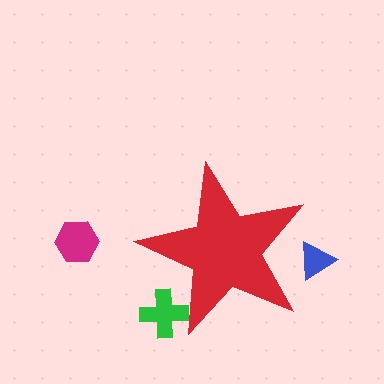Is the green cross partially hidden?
Yes, the green cross is partially hidden behind the red star.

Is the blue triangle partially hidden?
Yes, the blue triangle is partially hidden behind the red star.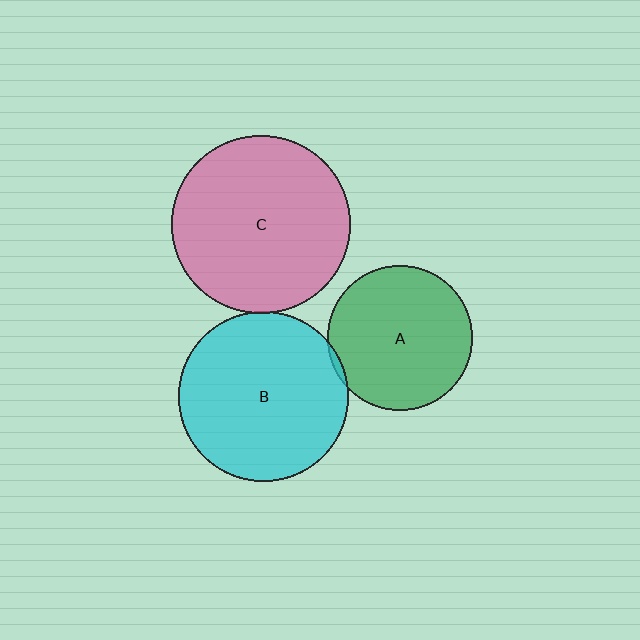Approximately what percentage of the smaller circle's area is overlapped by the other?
Approximately 5%.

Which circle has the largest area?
Circle C (pink).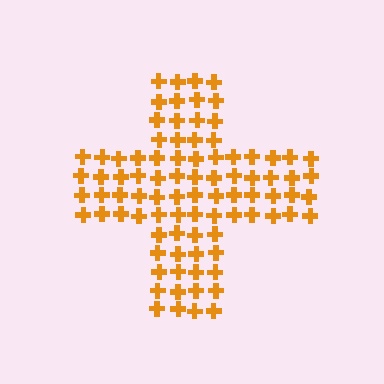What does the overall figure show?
The overall figure shows a cross.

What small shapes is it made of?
It is made of small crosses.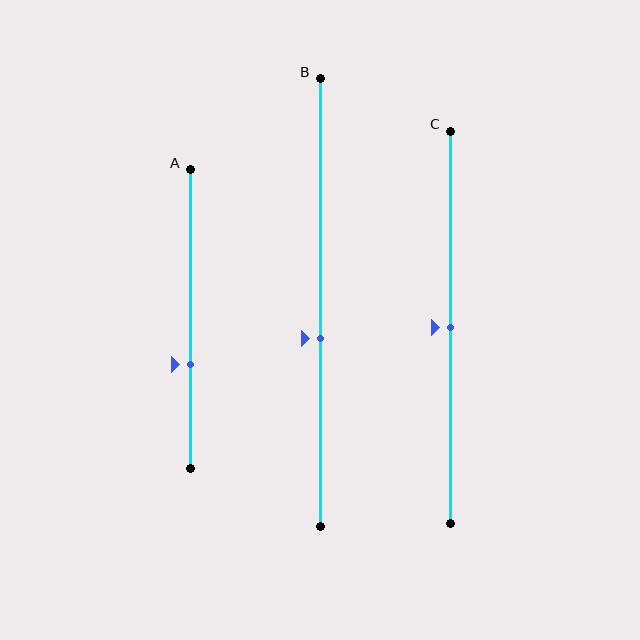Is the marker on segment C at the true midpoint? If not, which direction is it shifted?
Yes, the marker on segment C is at the true midpoint.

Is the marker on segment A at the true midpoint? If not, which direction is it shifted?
No, the marker on segment A is shifted downward by about 15% of the segment length.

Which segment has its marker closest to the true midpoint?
Segment C has its marker closest to the true midpoint.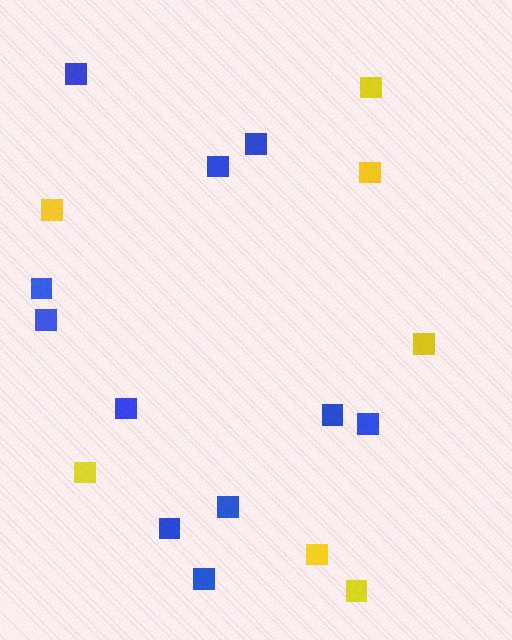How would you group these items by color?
There are 2 groups: one group of yellow squares (7) and one group of blue squares (11).